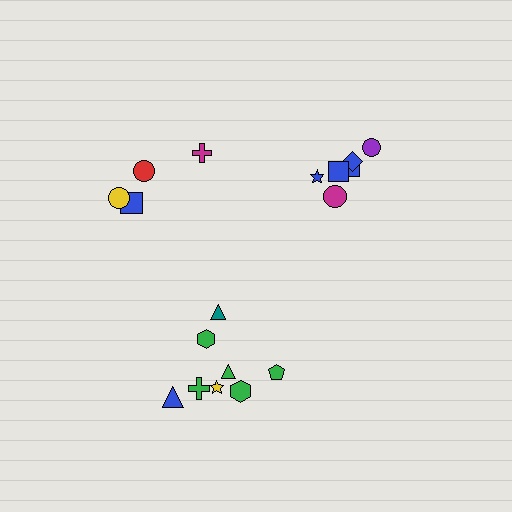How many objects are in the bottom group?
There are 8 objects.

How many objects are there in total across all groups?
There are 18 objects.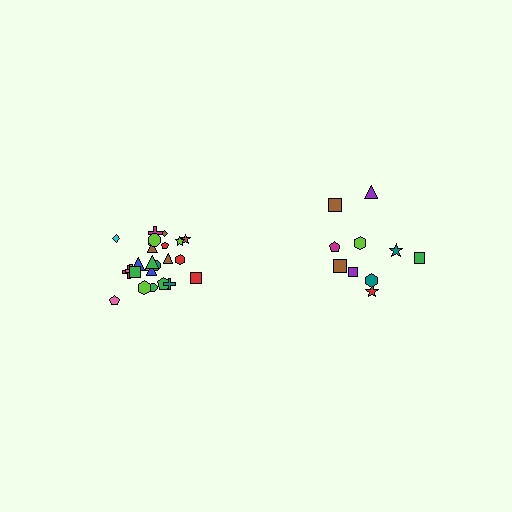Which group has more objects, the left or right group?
The left group.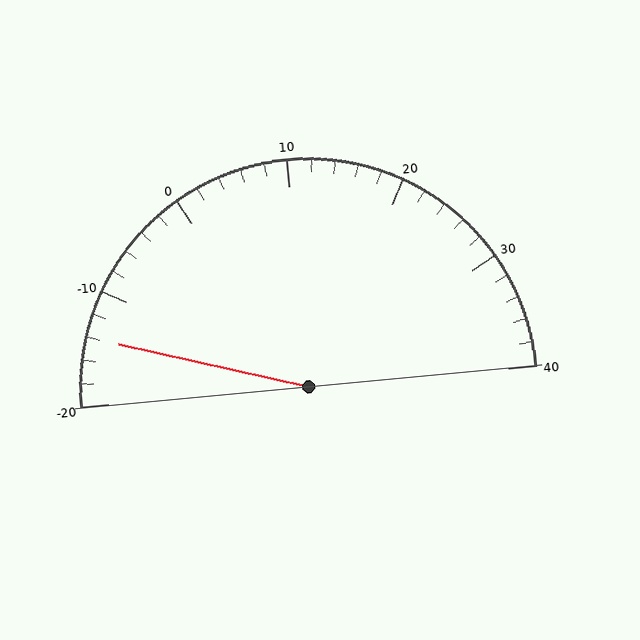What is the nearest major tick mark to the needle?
The nearest major tick mark is -10.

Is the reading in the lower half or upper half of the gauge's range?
The reading is in the lower half of the range (-20 to 40).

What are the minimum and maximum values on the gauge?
The gauge ranges from -20 to 40.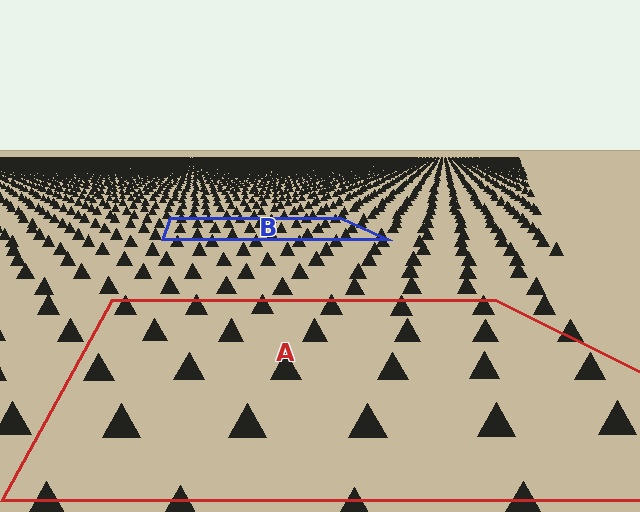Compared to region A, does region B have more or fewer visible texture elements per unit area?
Region B has more texture elements per unit area — they are packed more densely because it is farther away.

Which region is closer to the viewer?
Region A is closer. The texture elements there are larger and more spread out.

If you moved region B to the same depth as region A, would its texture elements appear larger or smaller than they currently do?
They would appear larger. At a closer depth, the same texture elements are projected at a bigger on-screen size.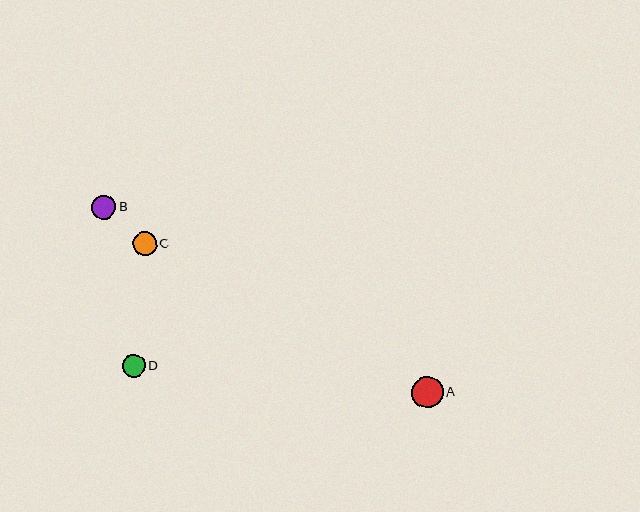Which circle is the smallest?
Circle D is the smallest with a size of approximately 23 pixels.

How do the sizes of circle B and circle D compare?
Circle B and circle D are approximately the same size.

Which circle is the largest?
Circle A is the largest with a size of approximately 31 pixels.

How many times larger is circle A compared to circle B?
Circle A is approximately 1.3 times the size of circle B.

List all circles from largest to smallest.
From largest to smallest: A, B, C, D.